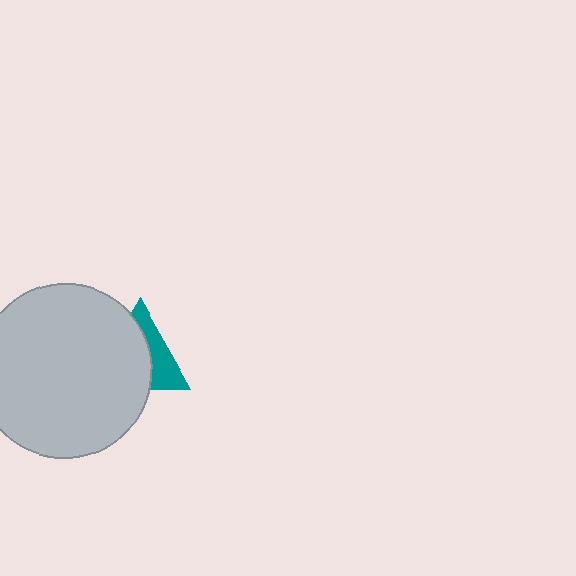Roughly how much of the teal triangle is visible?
A small part of it is visible (roughly 39%).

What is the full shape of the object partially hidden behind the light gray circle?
The partially hidden object is a teal triangle.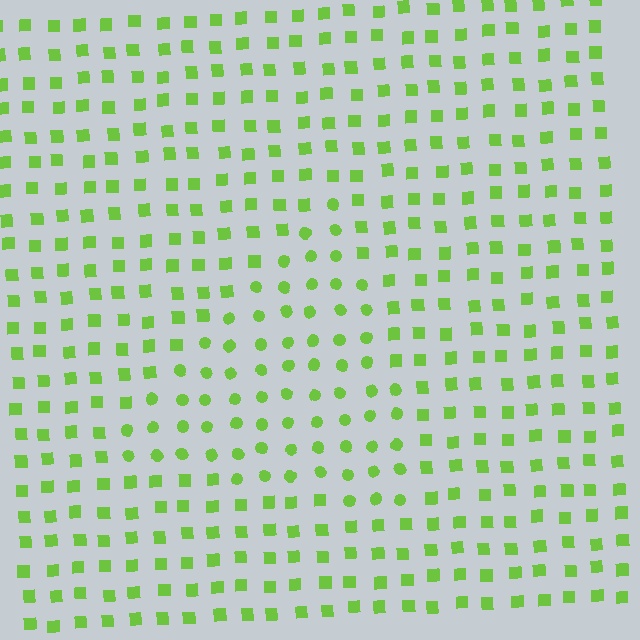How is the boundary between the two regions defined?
The boundary is defined by a change in element shape: circles inside vs. squares outside. All elements share the same color and spacing.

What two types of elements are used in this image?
The image uses circles inside the triangle region and squares outside it.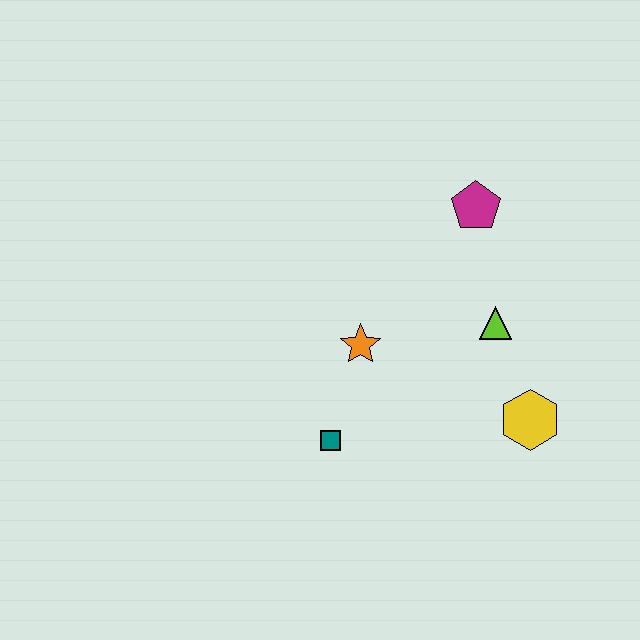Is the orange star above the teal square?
Yes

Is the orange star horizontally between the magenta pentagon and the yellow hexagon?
No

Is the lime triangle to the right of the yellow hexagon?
No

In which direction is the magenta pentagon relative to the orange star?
The magenta pentagon is above the orange star.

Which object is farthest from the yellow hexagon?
The magenta pentagon is farthest from the yellow hexagon.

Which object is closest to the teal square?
The orange star is closest to the teal square.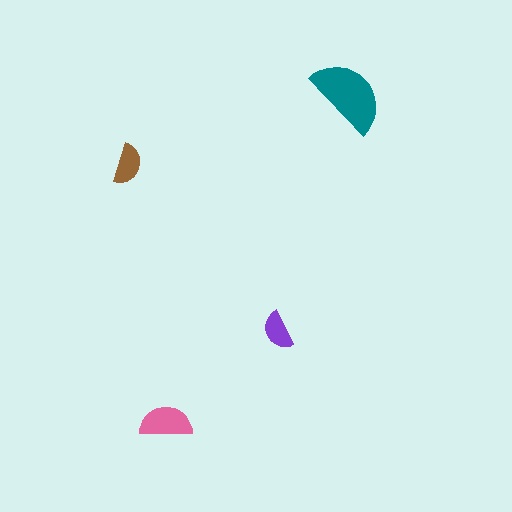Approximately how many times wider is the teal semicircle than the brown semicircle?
About 2 times wider.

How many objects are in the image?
There are 4 objects in the image.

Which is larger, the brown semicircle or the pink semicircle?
The pink one.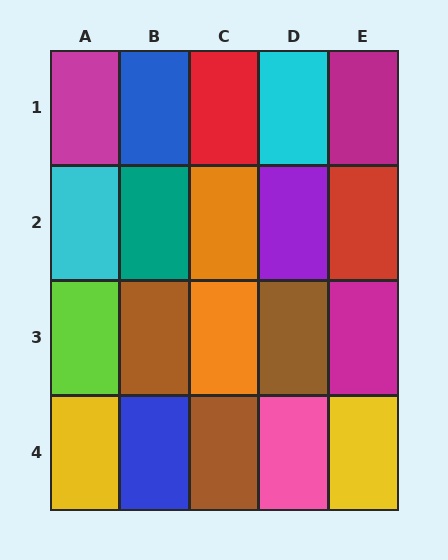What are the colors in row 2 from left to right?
Cyan, teal, orange, purple, red.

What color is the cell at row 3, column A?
Lime.